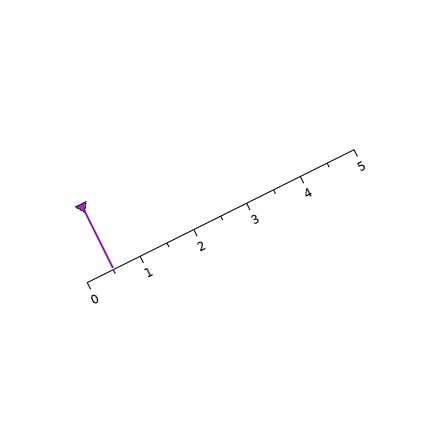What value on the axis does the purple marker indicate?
The marker indicates approximately 0.5.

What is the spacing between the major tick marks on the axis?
The major ticks are spaced 1 apart.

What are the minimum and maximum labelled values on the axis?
The axis runs from 0 to 5.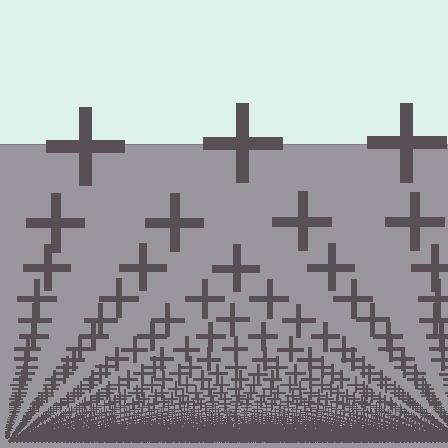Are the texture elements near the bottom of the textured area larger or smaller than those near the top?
Smaller. The gradient is inverted — elements near the bottom are smaller and denser.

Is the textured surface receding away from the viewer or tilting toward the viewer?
The surface appears to tilt toward the viewer. Texture elements get larger and sparser toward the top.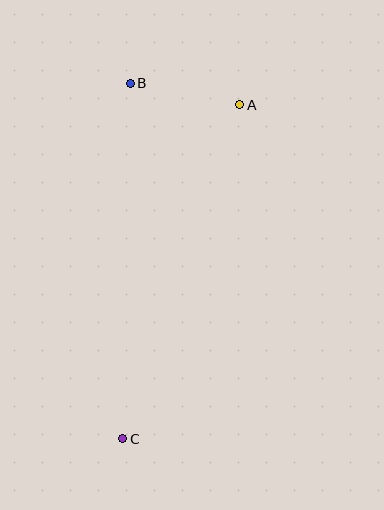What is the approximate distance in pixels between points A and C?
The distance between A and C is approximately 354 pixels.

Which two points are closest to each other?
Points A and B are closest to each other.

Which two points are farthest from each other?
Points B and C are farthest from each other.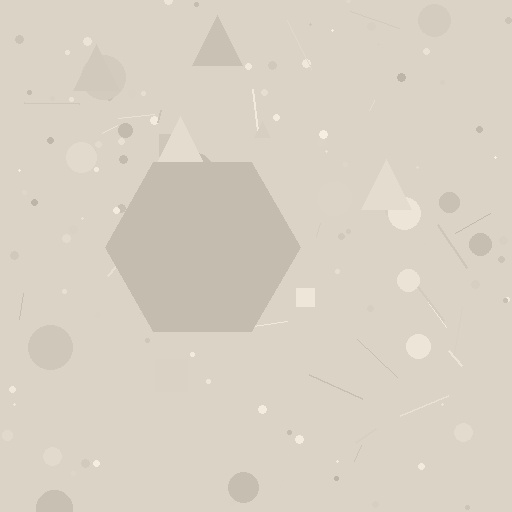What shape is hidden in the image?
A hexagon is hidden in the image.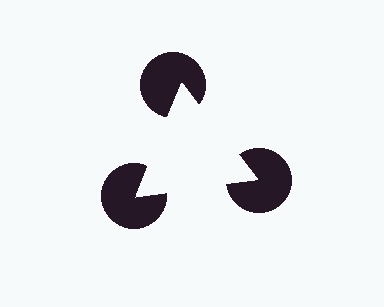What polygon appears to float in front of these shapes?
An illusory triangle — its edges are inferred from the aligned wedge cuts in the pac-man discs, not physically drawn.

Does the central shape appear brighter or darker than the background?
It typically appears slightly brighter than the background, even though no actual brightness change is drawn.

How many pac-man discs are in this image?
There are 3 — one at each vertex of the illusory triangle.